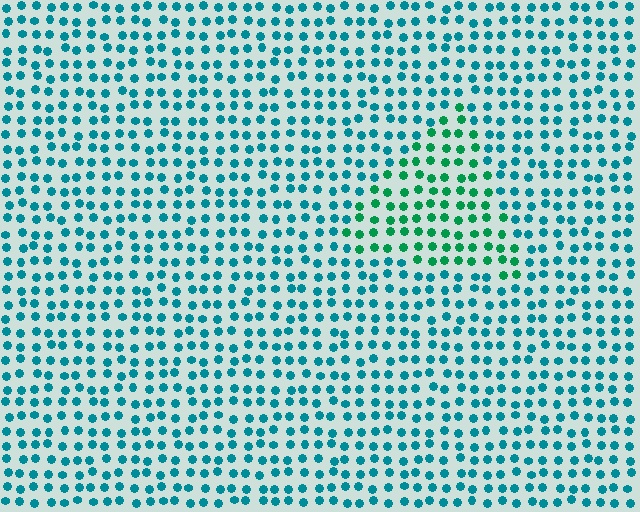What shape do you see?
I see a triangle.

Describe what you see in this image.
The image is filled with small teal elements in a uniform arrangement. A triangle-shaped region is visible where the elements are tinted to a slightly different hue, forming a subtle color boundary.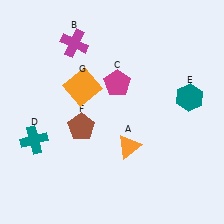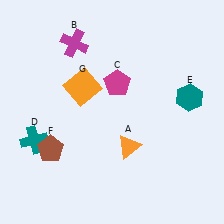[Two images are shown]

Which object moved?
The brown pentagon (F) moved left.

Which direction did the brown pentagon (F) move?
The brown pentagon (F) moved left.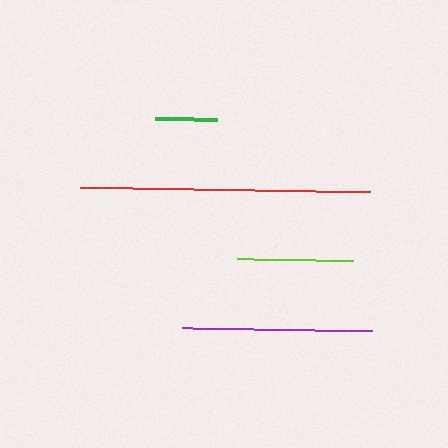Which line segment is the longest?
The red line is the longest at approximately 290 pixels.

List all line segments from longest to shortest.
From longest to shortest: red, purple, lime, green.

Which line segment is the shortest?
The green line is the shortest at approximately 62 pixels.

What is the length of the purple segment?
The purple segment is approximately 190 pixels long.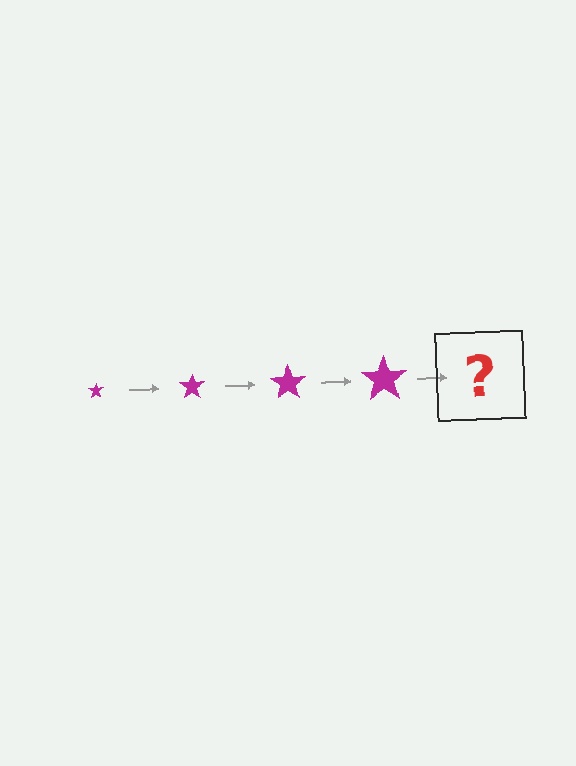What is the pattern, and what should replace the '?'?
The pattern is that the star gets progressively larger each step. The '?' should be a magenta star, larger than the previous one.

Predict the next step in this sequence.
The next step is a magenta star, larger than the previous one.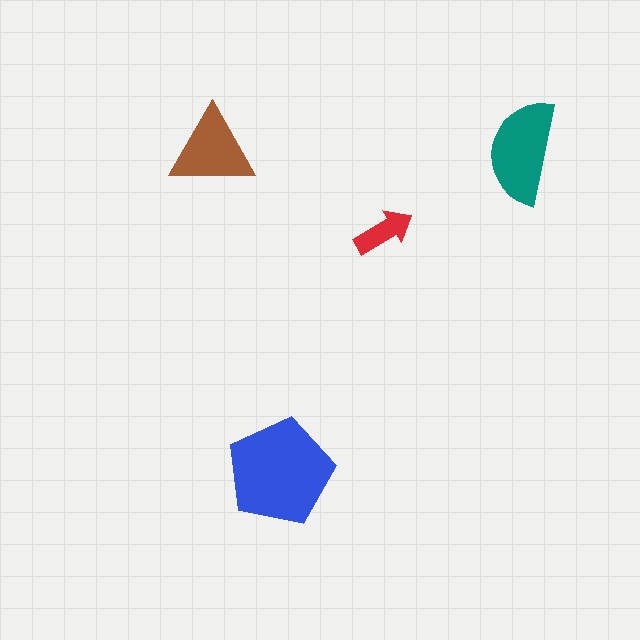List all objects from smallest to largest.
The red arrow, the brown triangle, the teal semicircle, the blue pentagon.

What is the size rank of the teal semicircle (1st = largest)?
2nd.